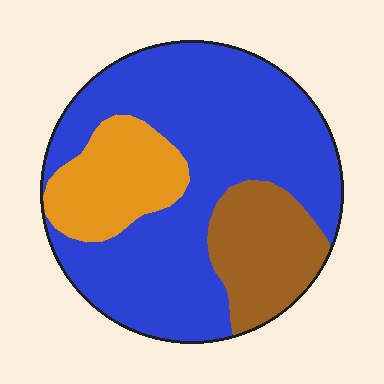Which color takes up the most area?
Blue, at roughly 65%.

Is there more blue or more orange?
Blue.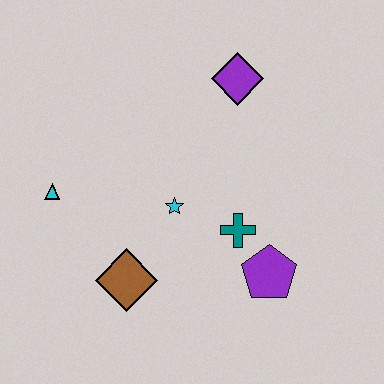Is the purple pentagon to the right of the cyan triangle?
Yes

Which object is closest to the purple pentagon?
The teal cross is closest to the purple pentagon.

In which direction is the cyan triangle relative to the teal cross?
The cyan triangle is to the left of the teal cross.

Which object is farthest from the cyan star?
The purple diamond is farthest from the cyan star.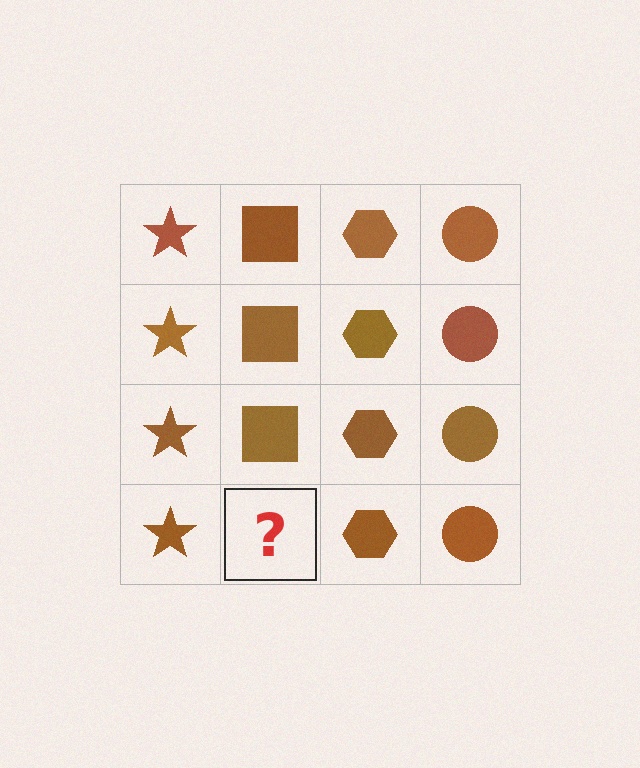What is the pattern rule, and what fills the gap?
The rule is that each column has a consistent shape. The gap should be filled with a brown square.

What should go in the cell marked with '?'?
The missing cell should contain a brown square.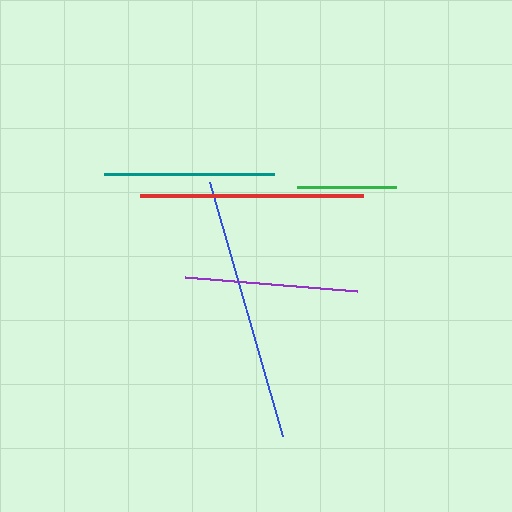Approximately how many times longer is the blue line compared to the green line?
The blue line is approximately 2.7 times the length of the green line.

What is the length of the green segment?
The green segment is approximately 99 pixels long.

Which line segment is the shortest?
The green line is the shortest at approximately 99 pixels.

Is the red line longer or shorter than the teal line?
The red line is longer than the teal line.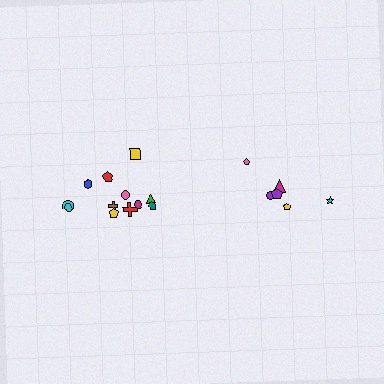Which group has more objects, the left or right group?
The left group.